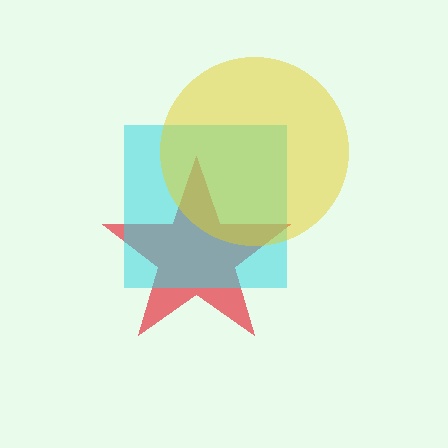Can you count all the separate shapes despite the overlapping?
Yes, there are 3 separate shapes.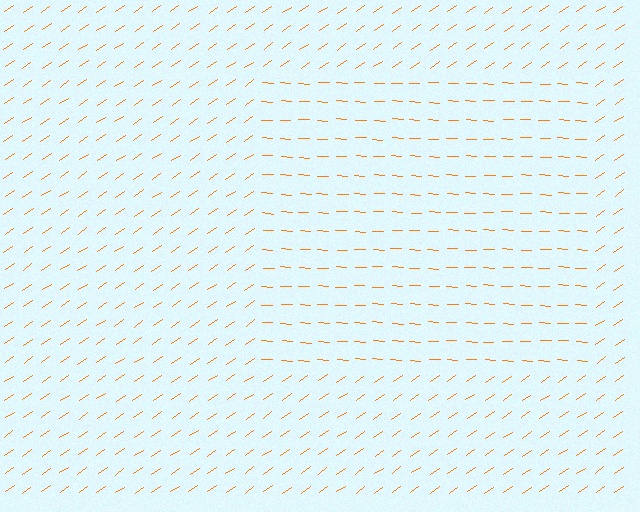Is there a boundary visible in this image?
Yes, there is a texture boundary formed by a change in line orientation.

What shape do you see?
I see a rectangle.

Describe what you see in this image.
The image is filled with small orange line segments. A rectangle region in the image has lines oriented differently from the surrounding lines, creating a visible texture boundary.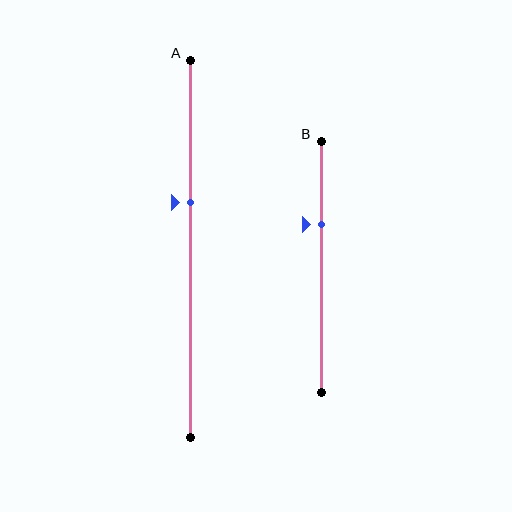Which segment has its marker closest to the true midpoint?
Segment A has its marker closest to the true midpoint.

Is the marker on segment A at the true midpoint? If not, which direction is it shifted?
No, the marker on segment A is shifted upward by about 12% of the segment length.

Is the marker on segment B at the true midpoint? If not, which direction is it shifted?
No, the marker on segment B is shifted upward by about 17% of the segment length.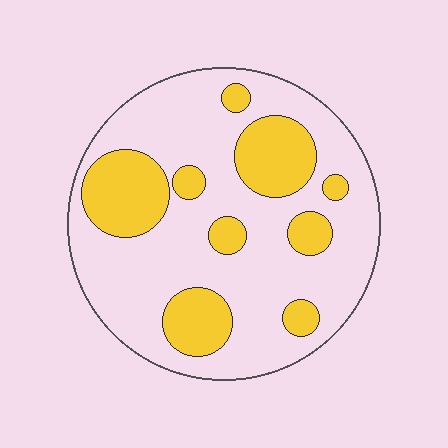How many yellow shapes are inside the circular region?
9.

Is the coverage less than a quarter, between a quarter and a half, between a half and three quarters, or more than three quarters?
Between a quarter and a half.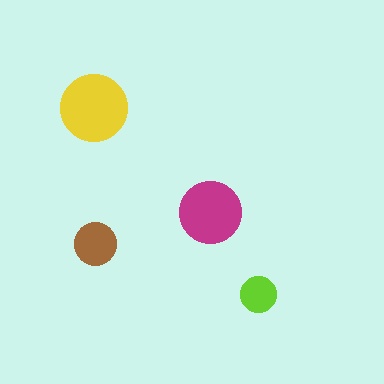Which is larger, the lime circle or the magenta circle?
The magenta one.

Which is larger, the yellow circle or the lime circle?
The yellow one.